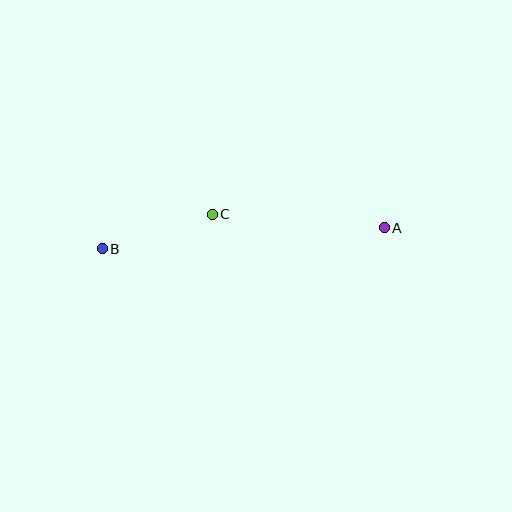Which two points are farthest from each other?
Points A and B are farthest from each other.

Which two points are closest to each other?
Points B and C are closest to each other.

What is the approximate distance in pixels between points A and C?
The distance between A and C is approximately 173 pixels.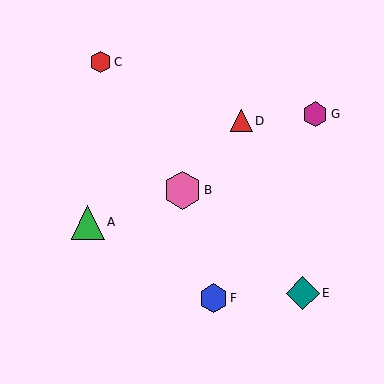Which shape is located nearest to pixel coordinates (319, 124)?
The magenta hexagon (labeled G) at (315, 114) is nearest to that location.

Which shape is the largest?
The pink hexagon (labeled B) is the largest.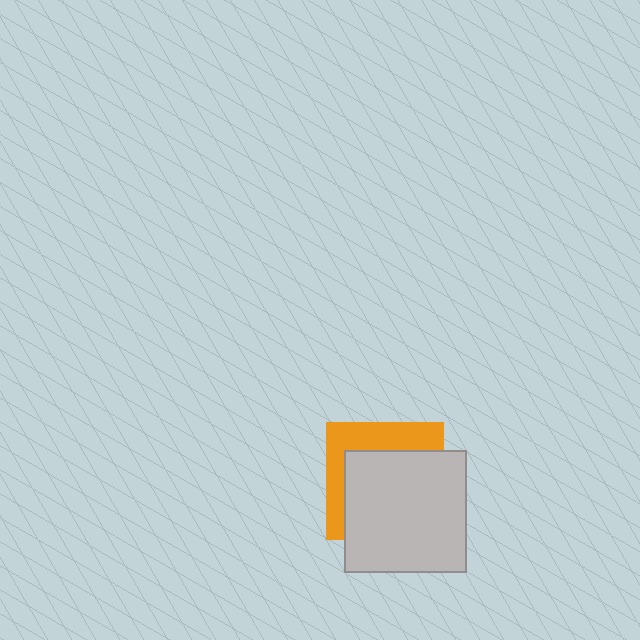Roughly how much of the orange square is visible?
A small part of it is visible (roughly 35%).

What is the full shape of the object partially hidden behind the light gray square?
The partially hidden object is an orange square.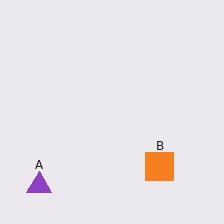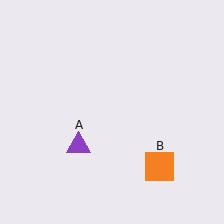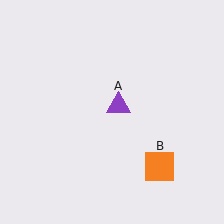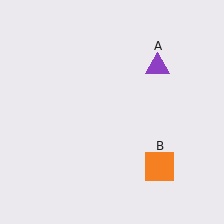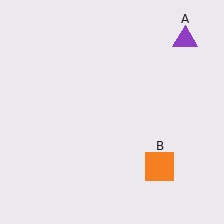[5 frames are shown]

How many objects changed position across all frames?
1 object changed position: purple triangle (object A).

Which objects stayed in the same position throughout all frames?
Orange square (object B) remained stationary.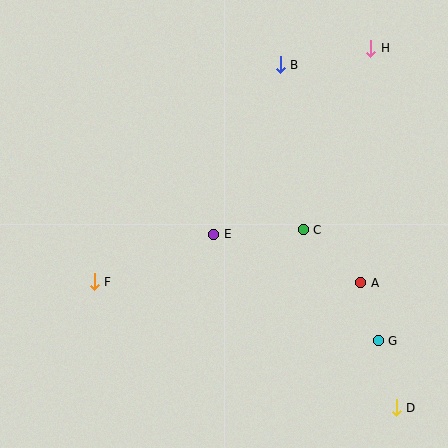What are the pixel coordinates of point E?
Point E is at (214, 234).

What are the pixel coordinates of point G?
Point G is at (378, 341).